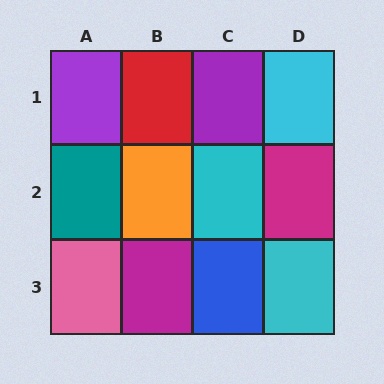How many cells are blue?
1 cell is blue.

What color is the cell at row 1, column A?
Purple.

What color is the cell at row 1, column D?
Cyan.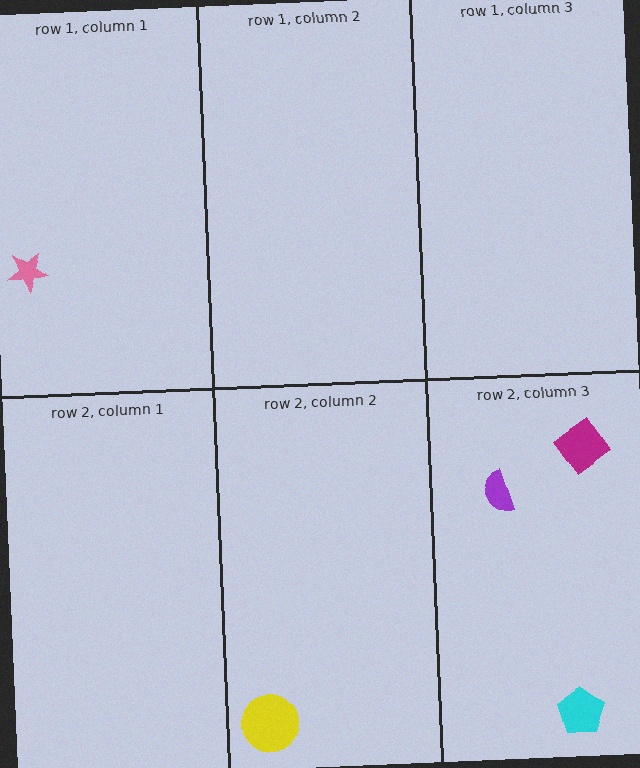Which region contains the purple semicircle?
The row 2, column 3 region.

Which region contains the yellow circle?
The row 2, column 2 region.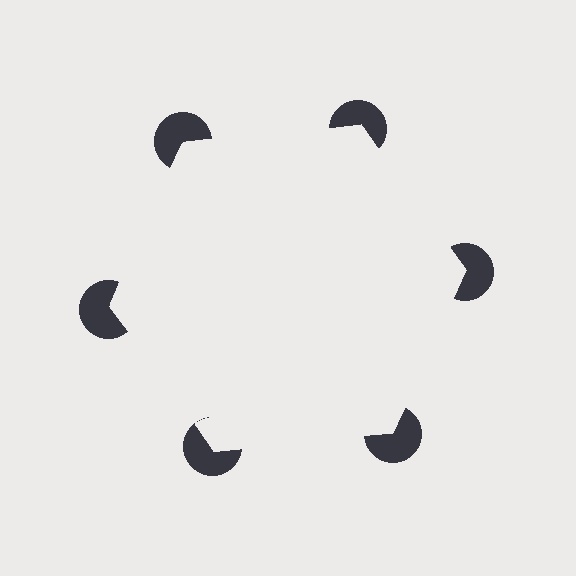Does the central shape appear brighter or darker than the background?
It typically appears slightly brighter than the background, even though no actual brightness change is drawn.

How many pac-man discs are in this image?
There are 6 — one at each vertex of the illusory hexagon.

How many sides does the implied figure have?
6 sides.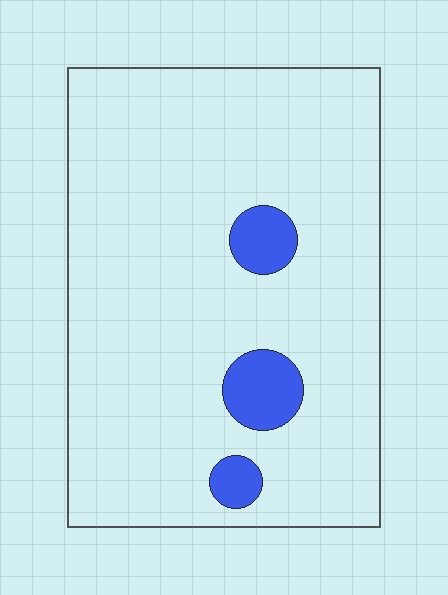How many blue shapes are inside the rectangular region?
3.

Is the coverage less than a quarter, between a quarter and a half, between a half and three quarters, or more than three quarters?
Less than a quarter.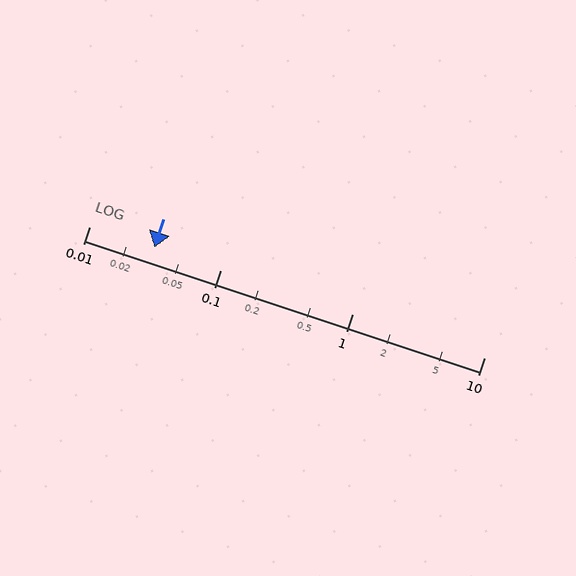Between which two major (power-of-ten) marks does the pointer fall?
The pointer is between 0.01 and 0.1.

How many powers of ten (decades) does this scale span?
The scale spans 3 decades, from 0.01 to 10.